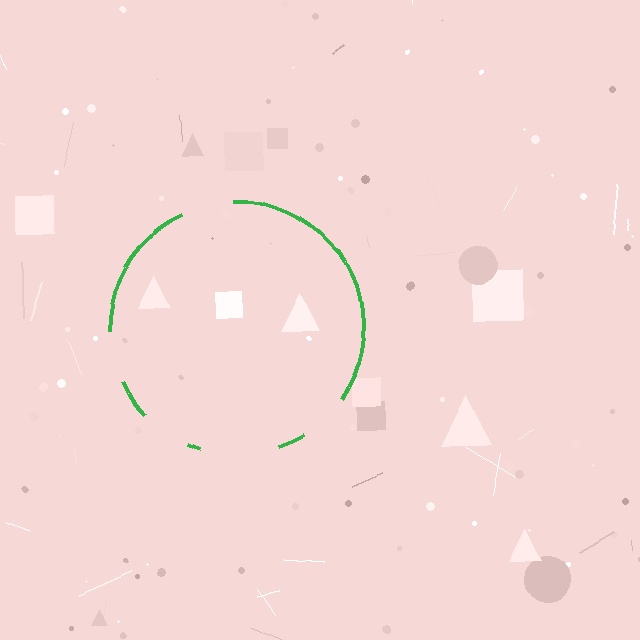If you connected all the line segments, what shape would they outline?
They would outline a circle.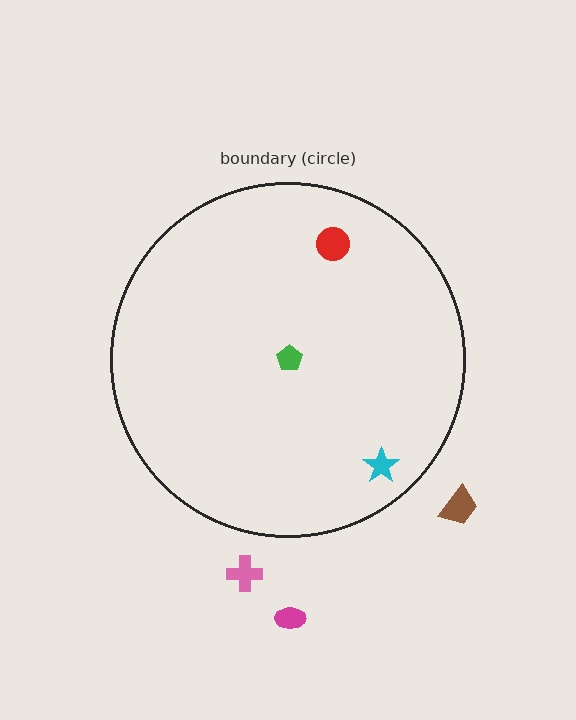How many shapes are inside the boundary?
3 inside, 3 outside.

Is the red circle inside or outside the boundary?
Inside.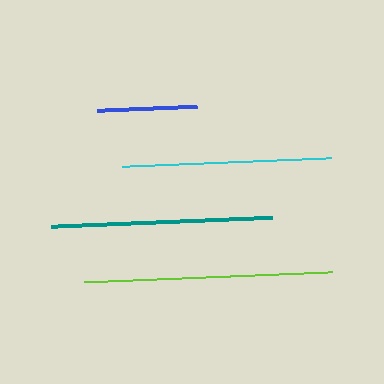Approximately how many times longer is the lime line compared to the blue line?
The lime line is approximately 2.5 times the length of the blue line.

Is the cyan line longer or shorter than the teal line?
The teal line is longer than the cyan line.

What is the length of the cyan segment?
The cyan segment is approximately 210 pixels long.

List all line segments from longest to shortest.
From longest to shortest: lime, teal, cyan, blue.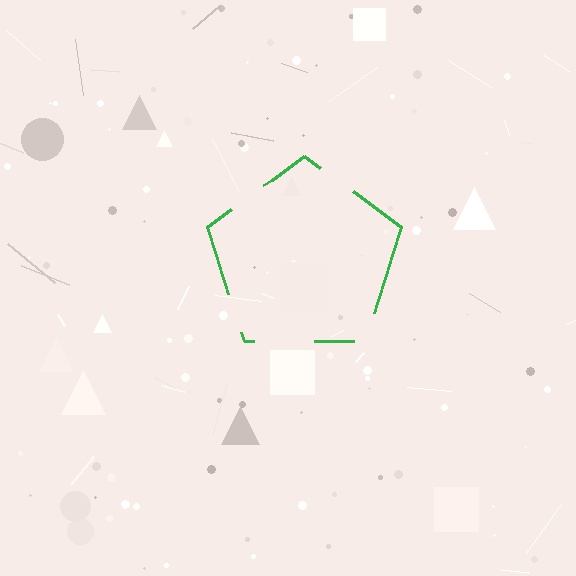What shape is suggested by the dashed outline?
The dashed outline suggests a pentagon.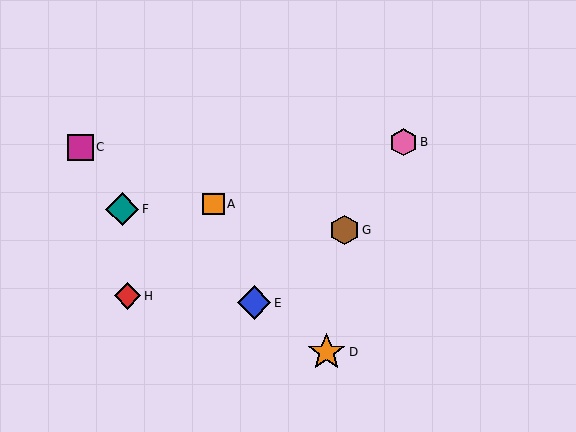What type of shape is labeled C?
Shape C is a magenta square.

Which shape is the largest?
The orange star (labeled D) is the largest.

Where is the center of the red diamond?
The center of the red diamond is at (128, 296).